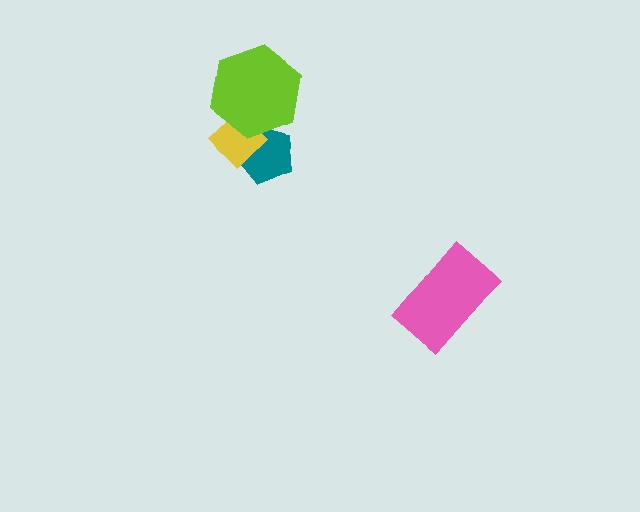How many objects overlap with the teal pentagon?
2 objects overlap with the teal pentagon.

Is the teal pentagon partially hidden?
Yes, it is partially covered by another shape.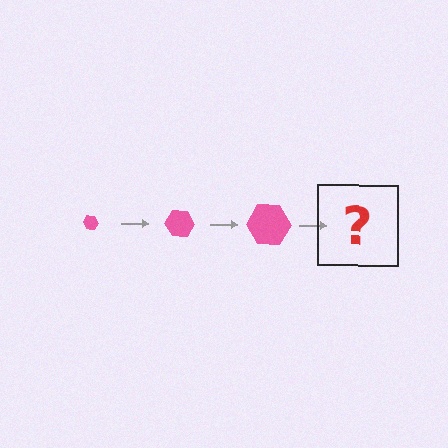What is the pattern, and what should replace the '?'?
The pattern is that the hexagon gets progressively larger each step. The '?' should be a pink hexagon, larger than the previous one.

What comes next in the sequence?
The next element should be a pink hexagon, larger than the previous one.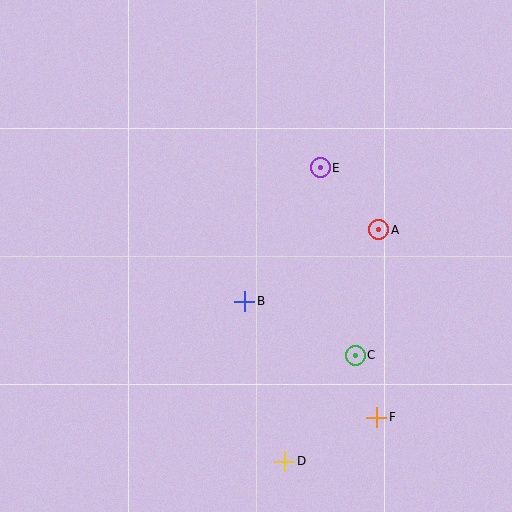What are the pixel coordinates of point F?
Point F is at (377, 417).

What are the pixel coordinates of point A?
Point A is at (379, 230).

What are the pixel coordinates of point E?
Point E is at (320, 168).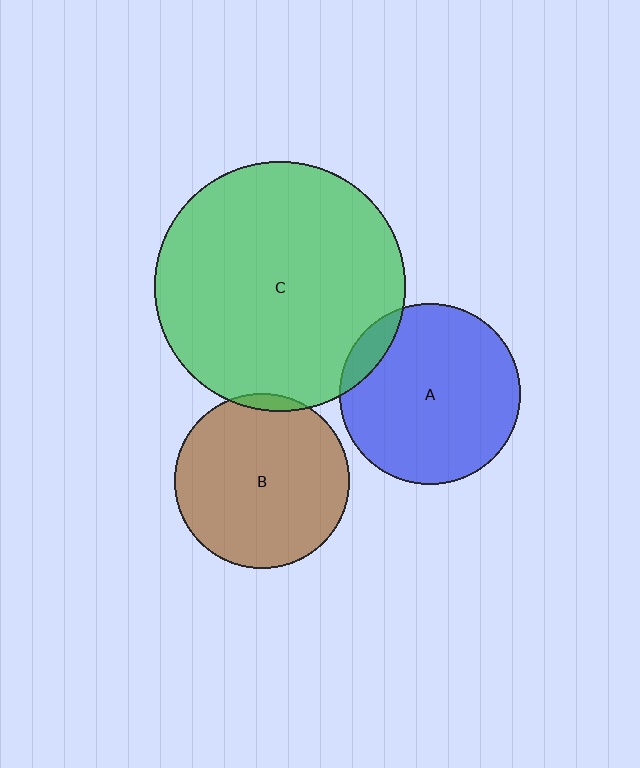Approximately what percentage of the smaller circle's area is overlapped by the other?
Approximately 10%.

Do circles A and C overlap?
Yes.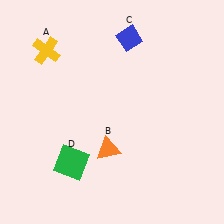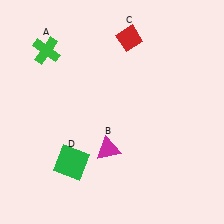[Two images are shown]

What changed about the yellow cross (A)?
In Image 1, A is yellow. In Image 2, it changed to green.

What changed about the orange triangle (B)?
In Image 1, B is orange. In Image 2, it changed to magenta.